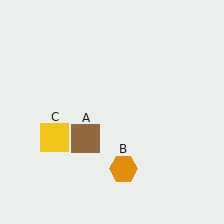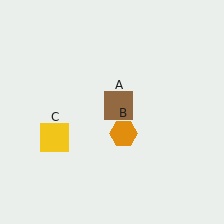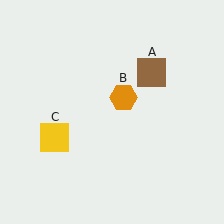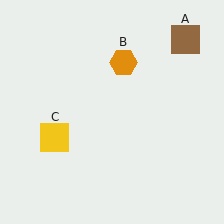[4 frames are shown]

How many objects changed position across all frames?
2 objects changed position: brown square (object A), orange hexagon (object B).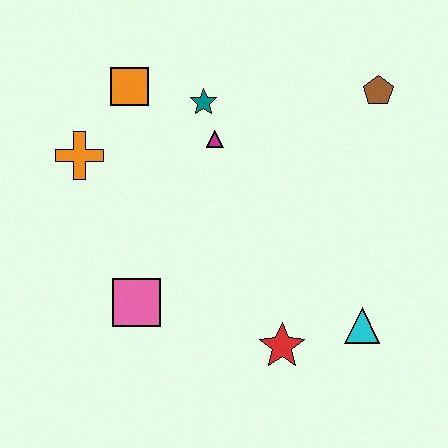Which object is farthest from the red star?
The orange square is farthest from the red star.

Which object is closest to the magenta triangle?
The teal star is closest to the magenta triangle.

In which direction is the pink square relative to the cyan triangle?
The pink square is to the left of the cyan triangle.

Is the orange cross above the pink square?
Yes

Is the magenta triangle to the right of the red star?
No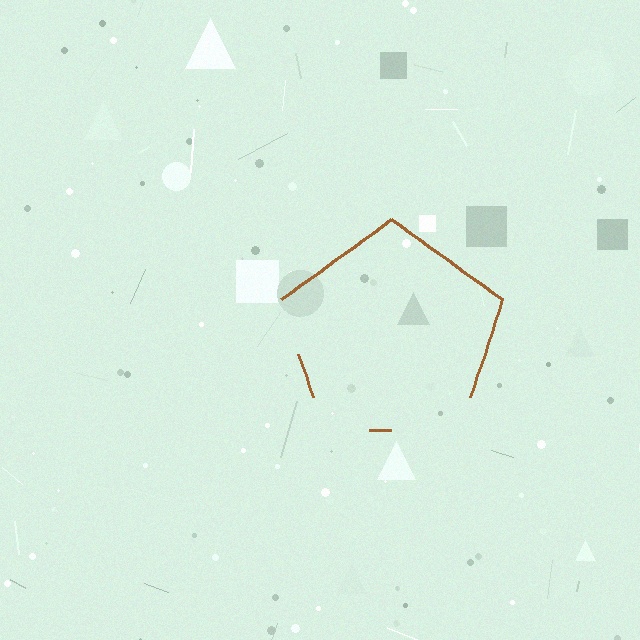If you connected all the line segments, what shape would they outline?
They would outline a pentagon.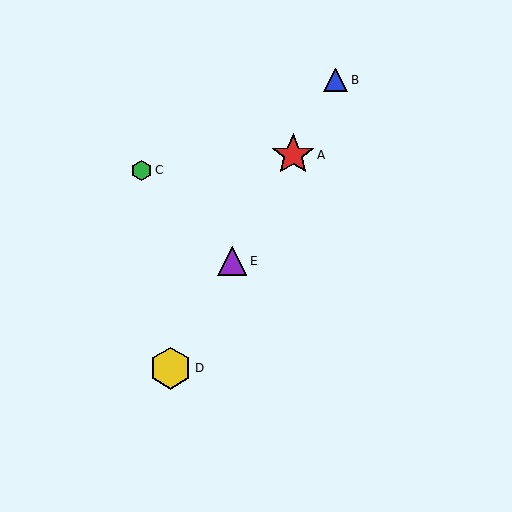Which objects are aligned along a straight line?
Objects A, B, D, E are aligned along a straight line.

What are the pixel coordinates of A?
Object A is at (293, 155).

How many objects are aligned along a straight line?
4 objects (A, B, D, E) are aligned along a straight line.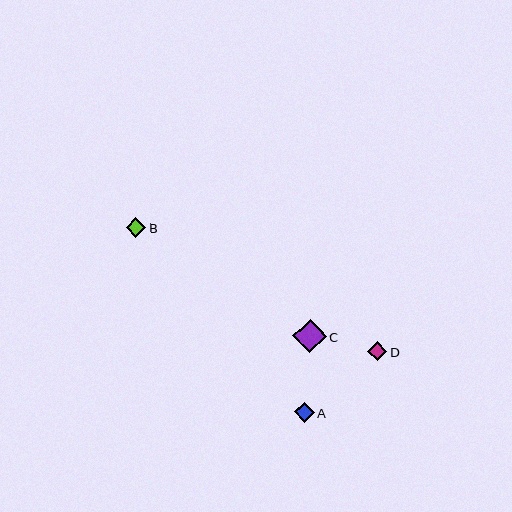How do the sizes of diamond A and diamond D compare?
Diamond A and diamond D are approximately the same size.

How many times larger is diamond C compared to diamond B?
Diamond C is approximately 1.7 times the size of diamond B.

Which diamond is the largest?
Diamond C is the largest with a size of approximately 33 pixels.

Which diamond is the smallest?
Diamond D is the smallest with a size of approximately 19 pixels.